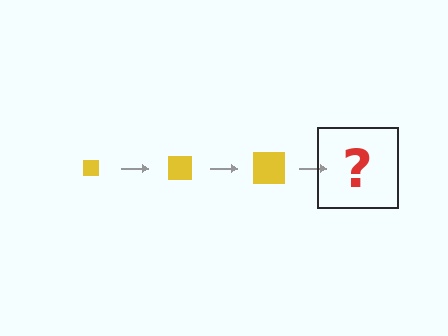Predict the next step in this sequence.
The next step is a yellow square, larger than the previous one.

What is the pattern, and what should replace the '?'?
The pattern is that the square gets progressively larger each step. The '?' should be a yellow square, larger than the previous one.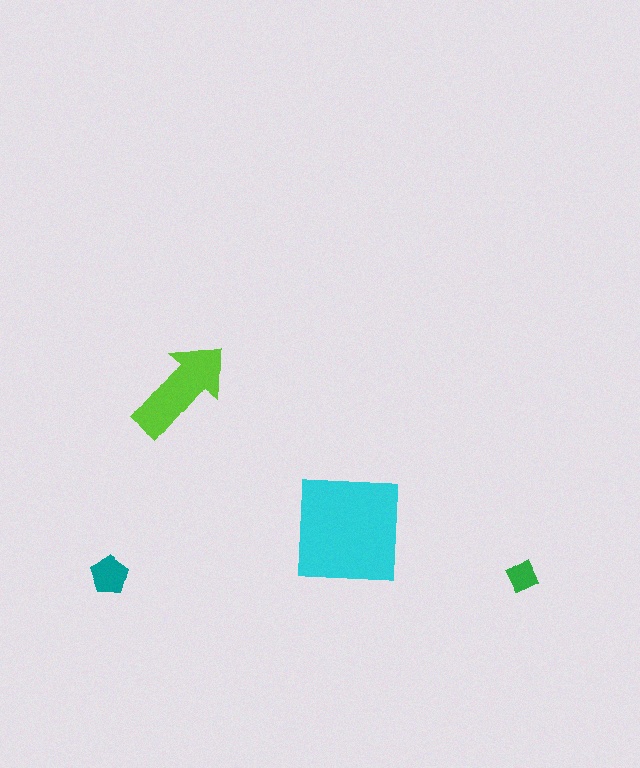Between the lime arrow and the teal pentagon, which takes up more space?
The lime arrow.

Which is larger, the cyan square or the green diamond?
The cyan square.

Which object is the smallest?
The green diamond.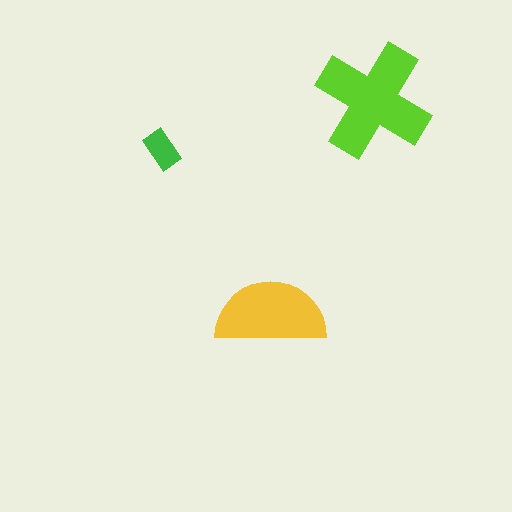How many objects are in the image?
There are 3 objects in the image.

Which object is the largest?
The lime cross.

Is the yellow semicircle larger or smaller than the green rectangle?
Larger.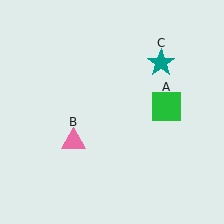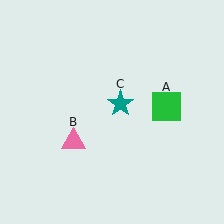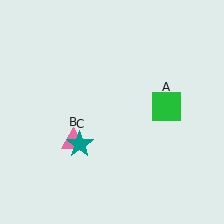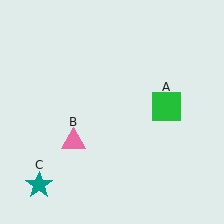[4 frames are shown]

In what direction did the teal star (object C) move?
The teal star (object C) moved down and to the left.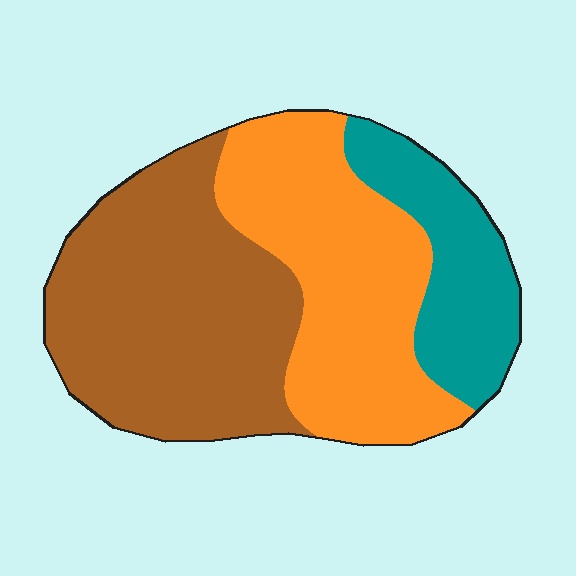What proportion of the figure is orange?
Orange takes up between a third and a half of the figure.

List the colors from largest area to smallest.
From largest to smallest: brown, orange, teal.